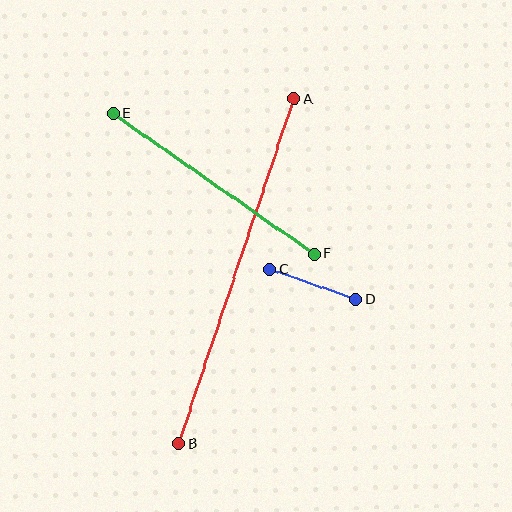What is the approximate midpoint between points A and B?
The midpoint is at approximately (236, 271) pixels.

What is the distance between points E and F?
The distance is approximately 246 pixels.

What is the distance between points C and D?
The distance is approximately 91 pixels.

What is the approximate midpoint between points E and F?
The midpoint is at approximately (213, 184) pixels.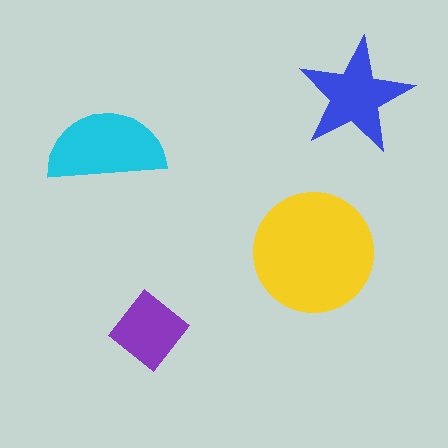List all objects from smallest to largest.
The purple diamond, the blue star, the cyan semicircle, the yellow circle.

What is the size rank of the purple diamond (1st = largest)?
4th.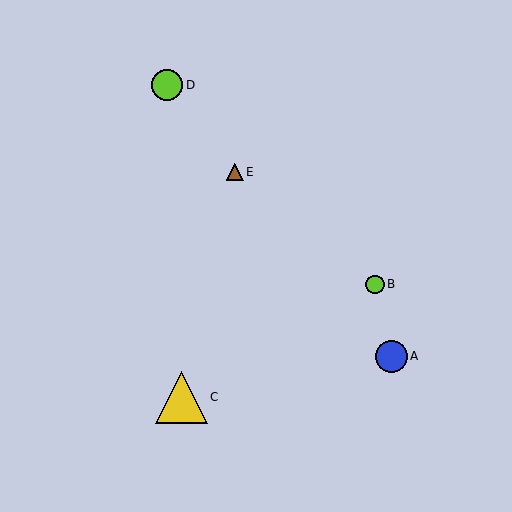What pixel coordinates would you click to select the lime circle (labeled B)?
Click at (375, 284) to select the lime circle B.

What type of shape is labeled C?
Shape C is a yellow triangle.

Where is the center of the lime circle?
The center of the lime circle is at (375, 284).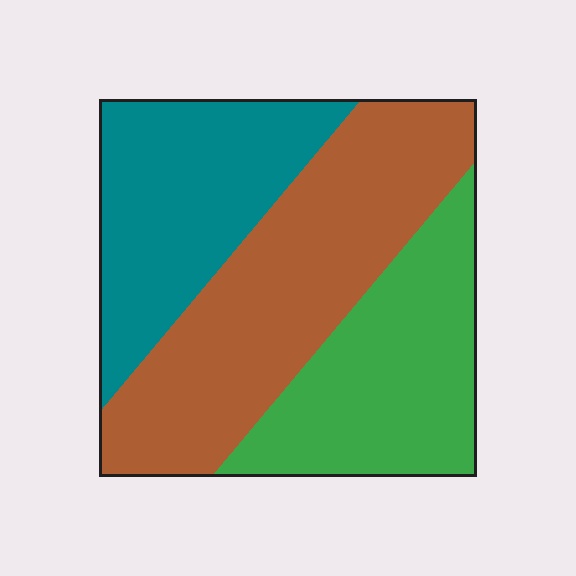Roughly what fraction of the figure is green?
Green covers about 30% of the figure.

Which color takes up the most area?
Brown, at roughly 40%.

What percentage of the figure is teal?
Teal covers roughly 30% of the figure.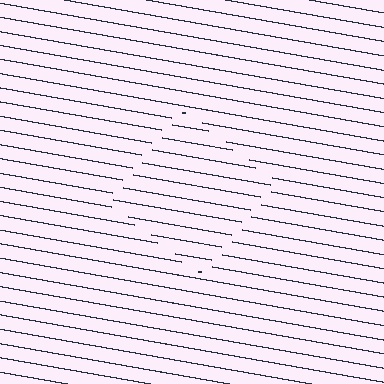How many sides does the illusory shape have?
4 sides — the line-ends trace a square.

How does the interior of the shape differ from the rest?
The interior of the shape contains the same grating, shifted by half a period — the contour is defined by the phase discontinuity where line-ends from the inner and outer gratings abut.